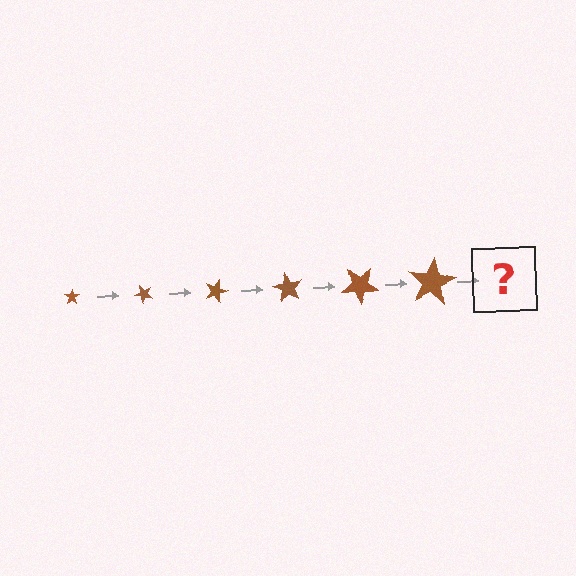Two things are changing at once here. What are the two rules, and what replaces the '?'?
The two rules are that the star grows larger each step and it rotates 45 degrees each step. The '?' should be a star, larger than the previous one and rotated 270 degrees from the start.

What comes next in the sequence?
The next element should be a star, larger than the previous one and rotated 270 degrees from the start.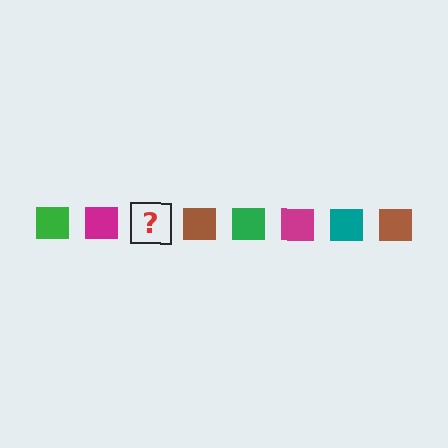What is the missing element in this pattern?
The missing element is a teal square.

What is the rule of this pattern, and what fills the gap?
The rule is that the pattern cycles through green, magenta, teal, brown squares. The gap should be filled with a teal square.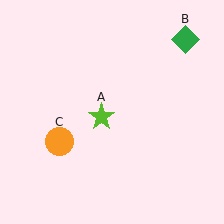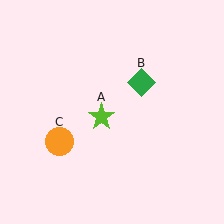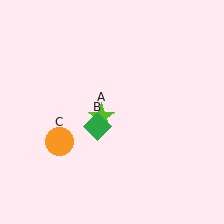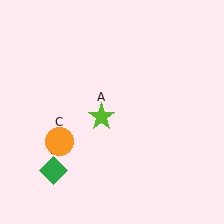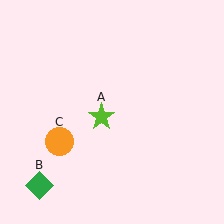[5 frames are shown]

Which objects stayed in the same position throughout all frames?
Lime star (object A) and orange circle (object C) remained stationary.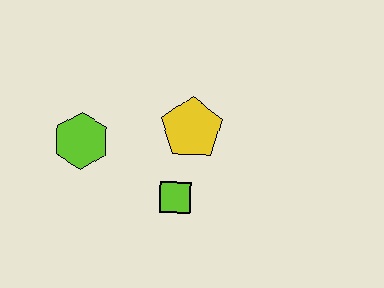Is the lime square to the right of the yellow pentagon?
No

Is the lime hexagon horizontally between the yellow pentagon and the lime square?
No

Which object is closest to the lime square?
The yellow pentagon is closest to the lime square.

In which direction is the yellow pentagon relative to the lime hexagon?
The yellow pentagon is to the right of the lime hexagon.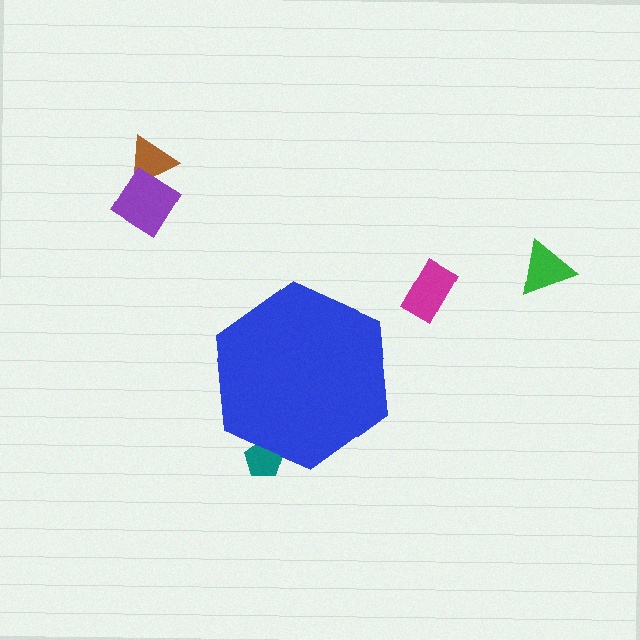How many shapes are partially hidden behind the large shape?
1 shape is partially hidden.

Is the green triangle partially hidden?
No, the green triangle is fully visible.